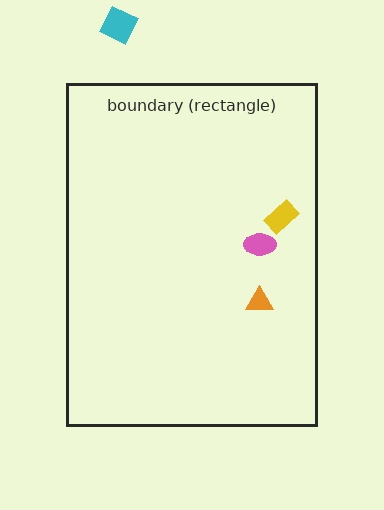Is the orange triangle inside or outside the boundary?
Inside.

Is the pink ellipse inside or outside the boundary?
Inside.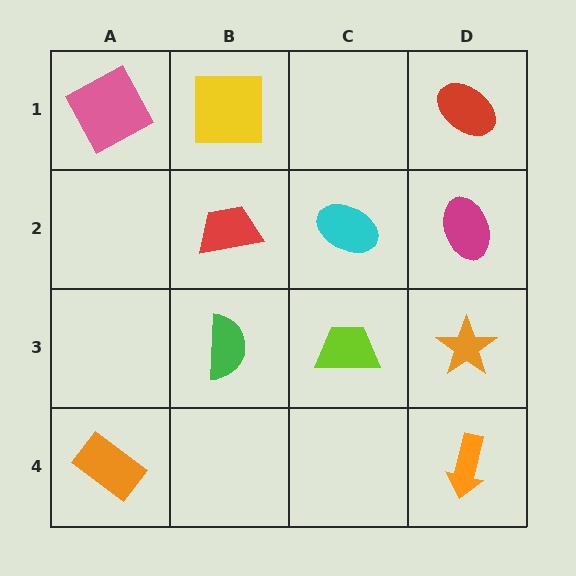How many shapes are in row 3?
3 shapes.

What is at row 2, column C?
A cyan ellipse.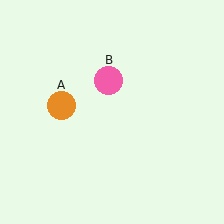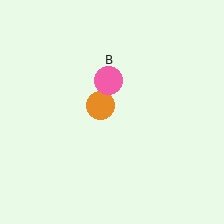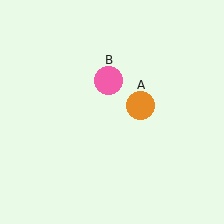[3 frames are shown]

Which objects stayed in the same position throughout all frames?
Pink circle (object B) remained stationary.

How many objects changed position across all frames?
1 object changed position: orange circle (object A).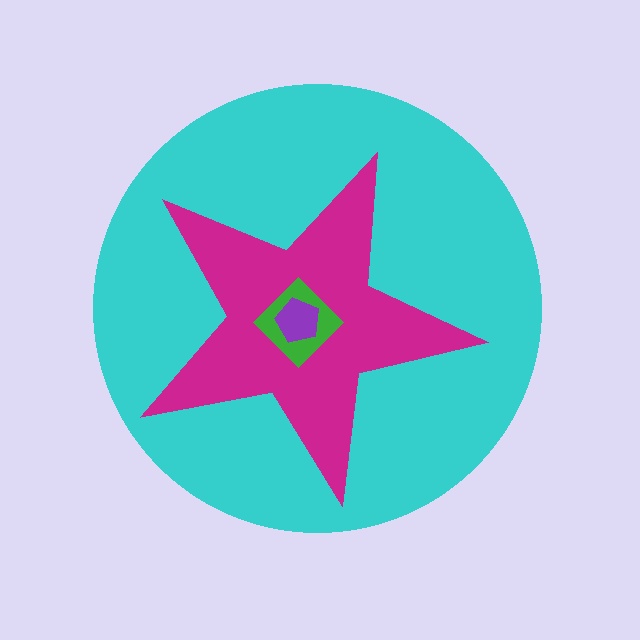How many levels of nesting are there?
4.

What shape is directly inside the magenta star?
The green diamond.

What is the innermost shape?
The purple pentagon.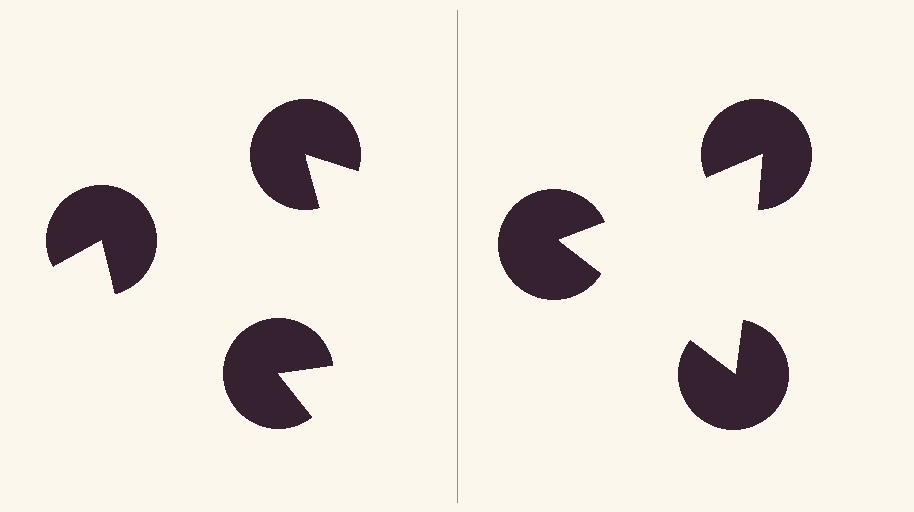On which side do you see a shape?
An illusory triangle appears on the right side. On the left side the wedge cuts are rotated, so no coherent shape forms.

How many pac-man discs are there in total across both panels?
6 — 3 on each side.